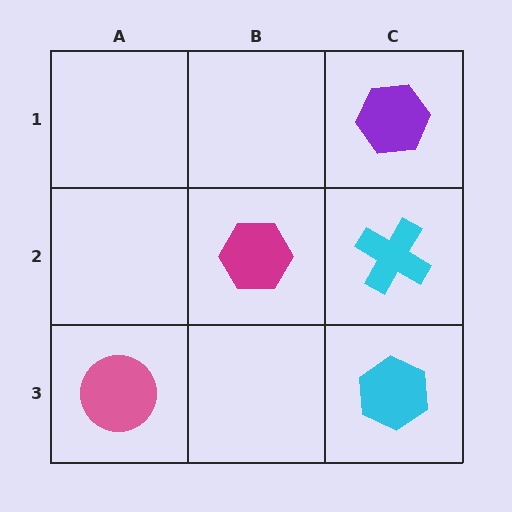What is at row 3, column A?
A pink circle.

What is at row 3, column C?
A cyan hexagon.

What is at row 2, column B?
A magenta hexagon.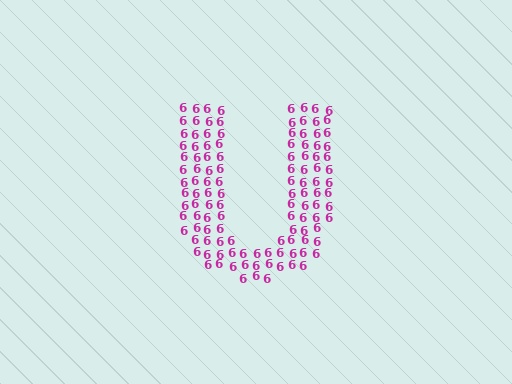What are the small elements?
The small elements are digit 6's.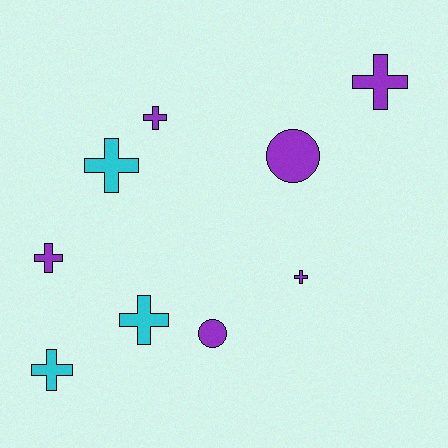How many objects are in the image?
There are 9 objects.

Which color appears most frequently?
Purple, with 6 objects.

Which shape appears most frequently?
Cross, with 7 objects.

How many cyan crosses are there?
There are 3 cyan crosses.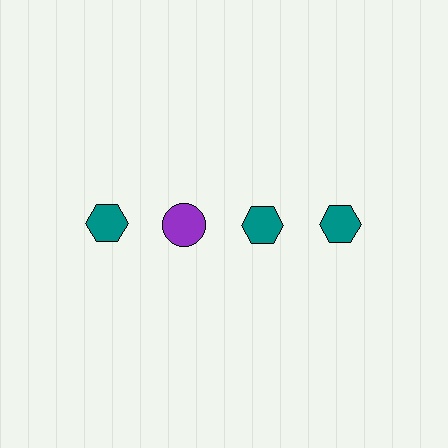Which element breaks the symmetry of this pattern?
The purple circle in the top row, second from left column breaks the symmetry. All other shapes are teal hexagons.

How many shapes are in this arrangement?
There are 4 shapes arranged in a grid pattern.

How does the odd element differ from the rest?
It differs in both color (purple instead of teal) and shape (circle instead of hexagon).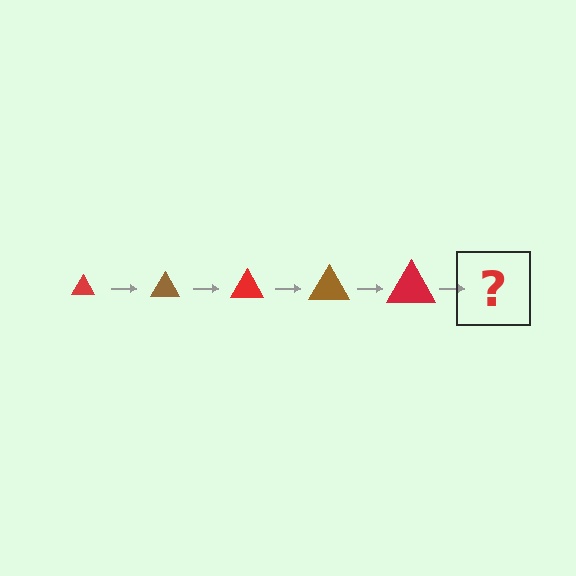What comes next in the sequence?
The next element should be a brown triangle, larger than the previous one.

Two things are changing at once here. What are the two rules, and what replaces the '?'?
The two rules are that the triangle grows larger each step and the color cycles through red and brown. The '?' should be a brown triangle, larger than the previous one.